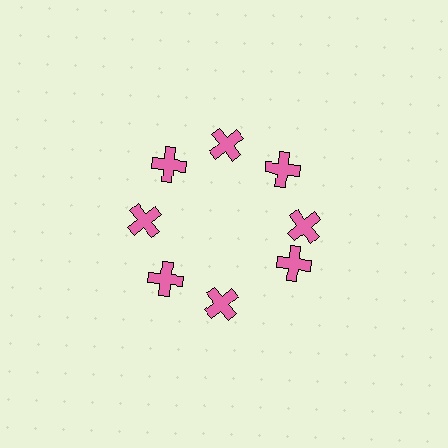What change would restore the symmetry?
The symmetry would be restored by rotating it back into even spacing with its neighbors so that all 8 crosses sit at equal angles and equal distance from the center.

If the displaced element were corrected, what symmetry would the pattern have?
It would have 8-fold rotational symmetry — the pattern would map onto itself every 45 degrees.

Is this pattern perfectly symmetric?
No. The 8 pink crosses are arranged in a ring, but one element near the 4 o'clock position is rotated out of alignment along the ring, breaking the 8-fold rotational symmetry.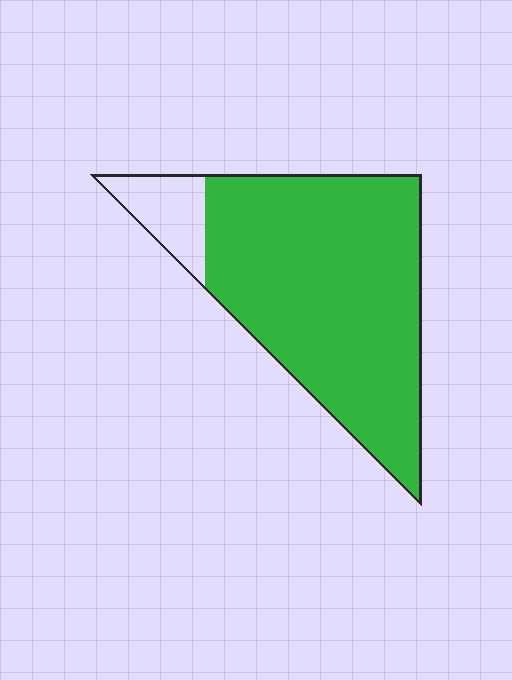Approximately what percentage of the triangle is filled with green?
Approximately 90%.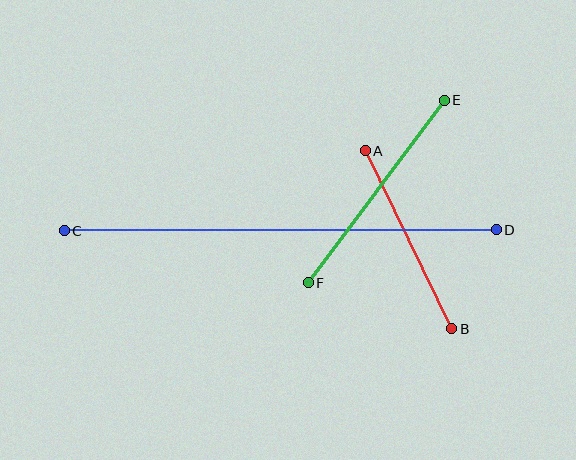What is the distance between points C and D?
The distance is approximately 432 pixels.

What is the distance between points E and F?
The distance is approximately 228 pixels.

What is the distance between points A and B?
The distance is approximately 198 pixels.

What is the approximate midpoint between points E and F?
The midpoint is at approximately (376, 192) pixels.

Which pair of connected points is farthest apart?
Points C and D are farthest apart.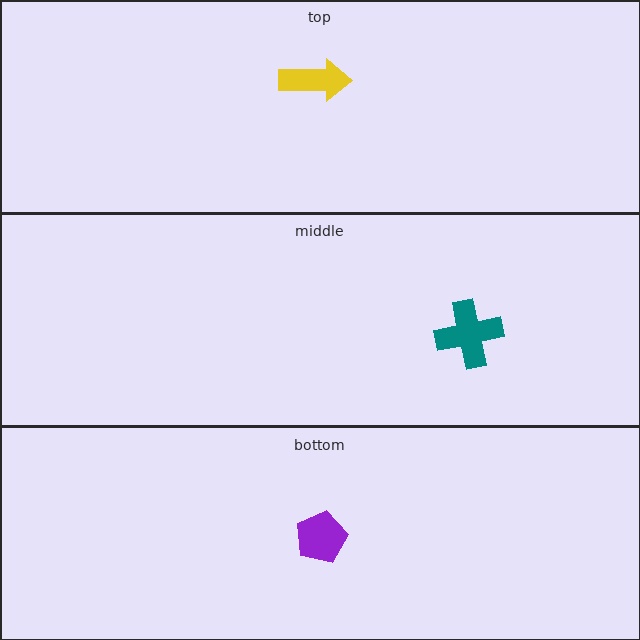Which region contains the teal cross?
The middle region.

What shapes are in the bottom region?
The purple pentagon.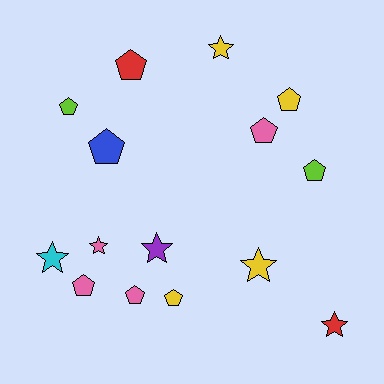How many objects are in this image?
There are 15 objects.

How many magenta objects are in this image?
There are no magenta objects.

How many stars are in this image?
There are 6 stars.